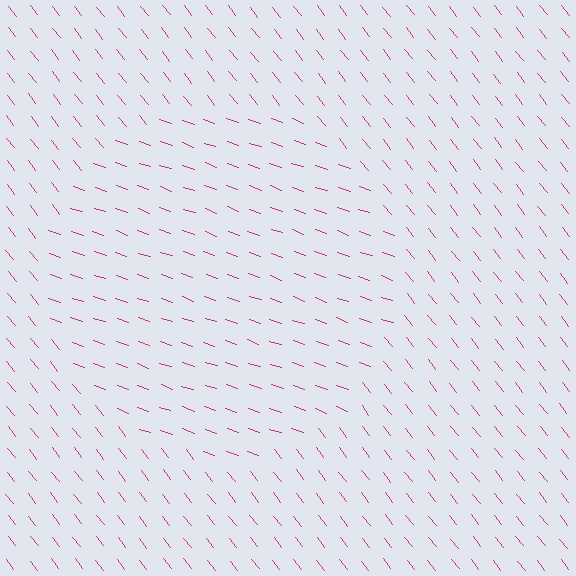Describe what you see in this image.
The image is filled with small magenta line segments. A circle region in the image has lines oriented differently from the surrounding lines, creating a visible texture boundary.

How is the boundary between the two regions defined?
The boundary is defined purely by a change in line orientation (approximately 33 degrees difference). All lines are the same color and thickness.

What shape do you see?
I see a circle.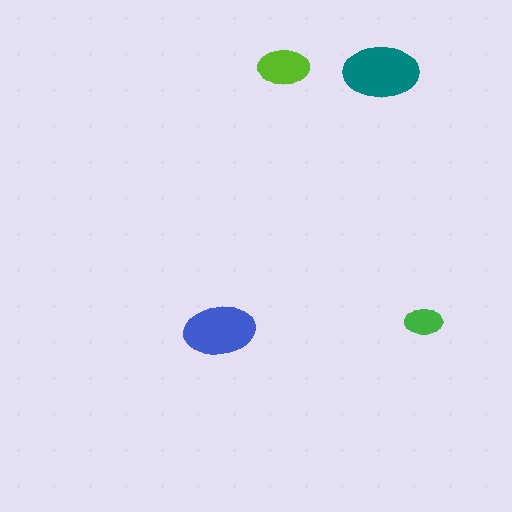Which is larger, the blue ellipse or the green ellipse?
The blue one.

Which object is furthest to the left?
The blue ellipse is leftmost.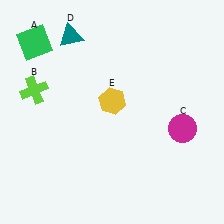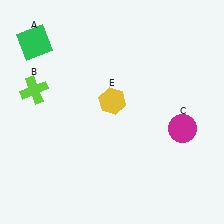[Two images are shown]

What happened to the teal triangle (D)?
The teal triangle (D) was removed in Image 2. It was in the top-left area of Image 1.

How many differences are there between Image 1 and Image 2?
There is 1 difference between the two images.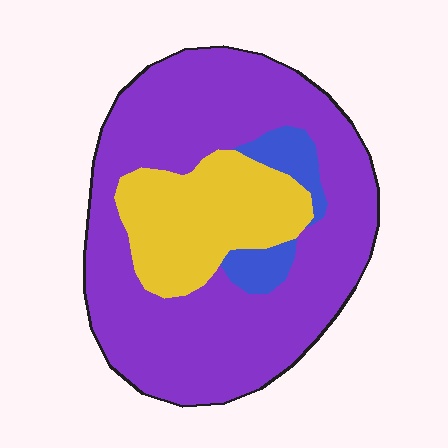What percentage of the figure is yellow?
Yellow takes up about one quarter (1/4) of the figure.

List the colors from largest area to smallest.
From largest to smallest: purple, yellow, blue.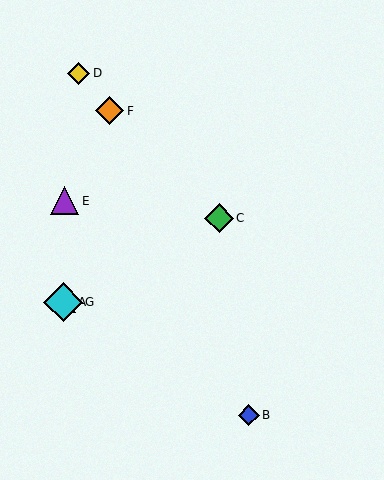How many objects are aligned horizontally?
2 objects (A, G) are aligned horizontally.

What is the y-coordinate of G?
Object G is at y≈302.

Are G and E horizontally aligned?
No, G is at y≈302 and E is at y≈201.